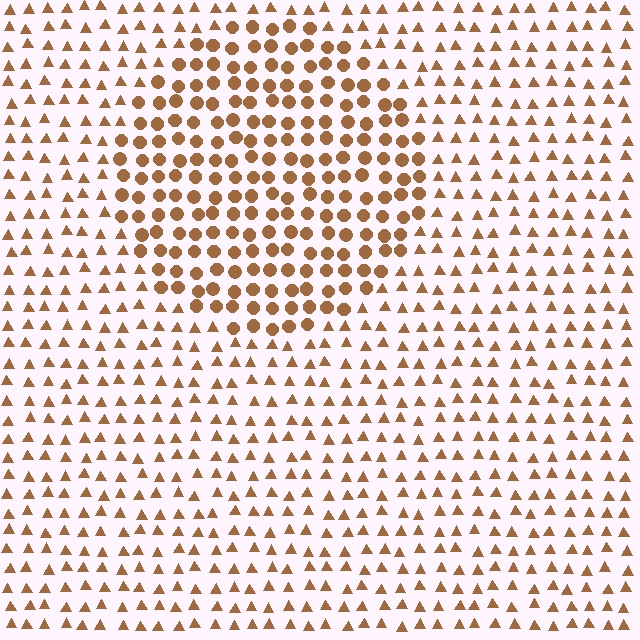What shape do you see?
I see a circle.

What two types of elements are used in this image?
The image uses circles inside the circle region and triangles outside it.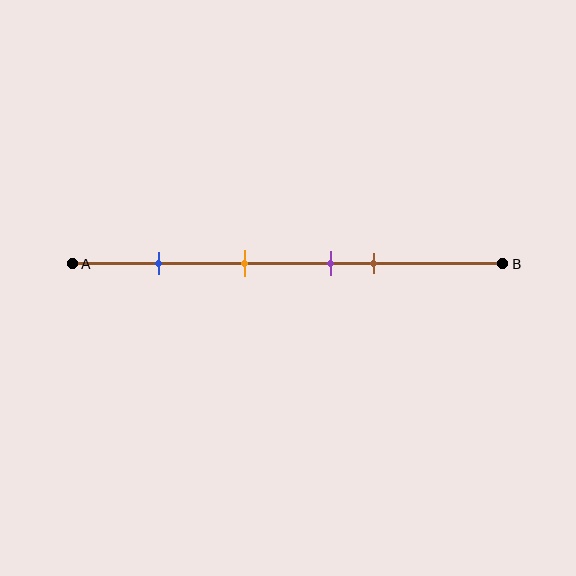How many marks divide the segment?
There are 4 marks dividing the segment.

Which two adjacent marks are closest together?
The purple and brown marks are the closest adjacent pair.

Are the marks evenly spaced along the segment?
No, the marks are not evenly spaced.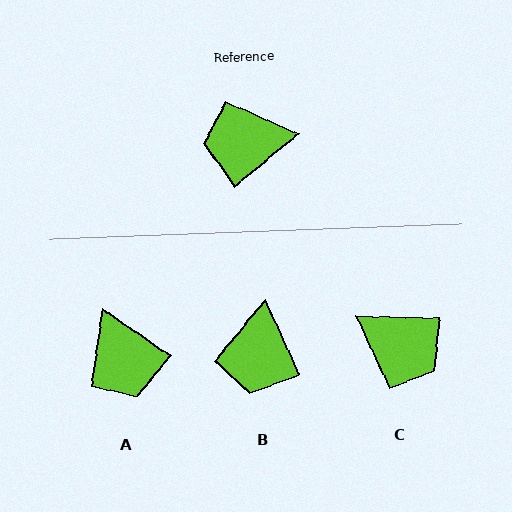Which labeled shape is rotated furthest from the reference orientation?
C, about 139 degrees away.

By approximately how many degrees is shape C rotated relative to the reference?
Approximately 139 degrees counter-clockwise.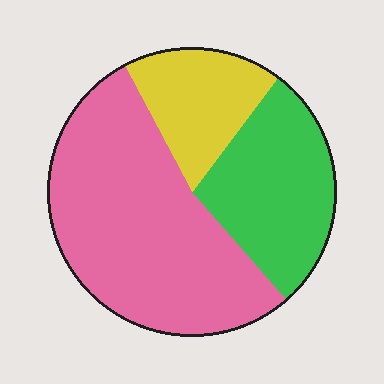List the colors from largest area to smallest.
From largest to smallest: pink, green, yellow.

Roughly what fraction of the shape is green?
Green covers roughly 30% of the shape.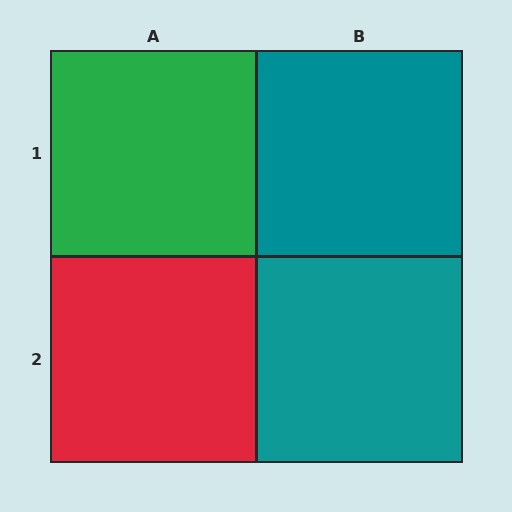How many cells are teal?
2 cells are teal.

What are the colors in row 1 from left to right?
Green, teal.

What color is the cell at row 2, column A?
Red.